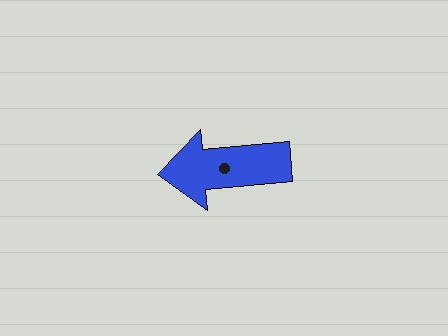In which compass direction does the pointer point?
West.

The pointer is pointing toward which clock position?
Roughly 9 o'clock.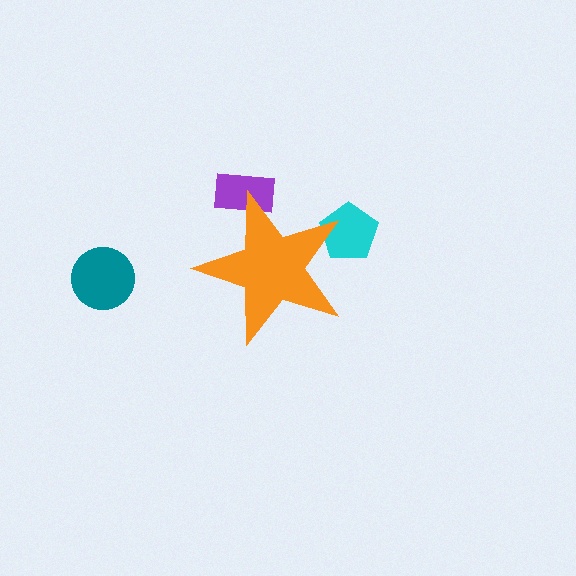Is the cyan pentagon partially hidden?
Yes, the cyan pentagon is partially hidden behind the orange star.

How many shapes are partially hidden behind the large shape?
2 shapes are partially hidden.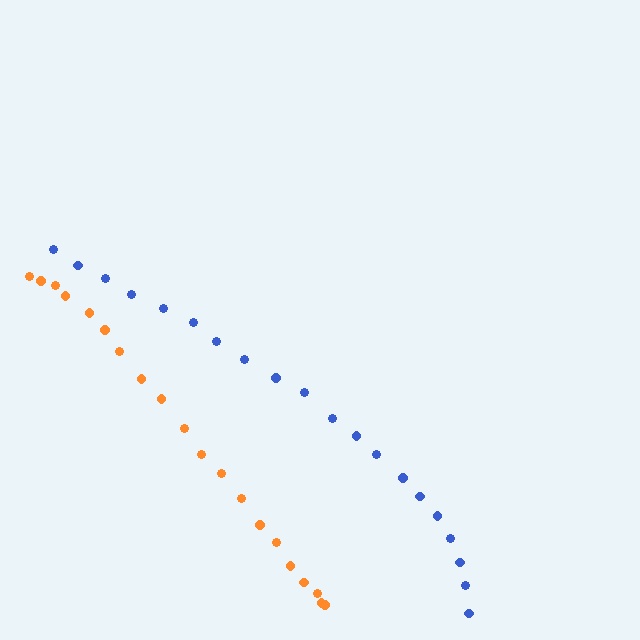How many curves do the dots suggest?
There are 2 distinct paths.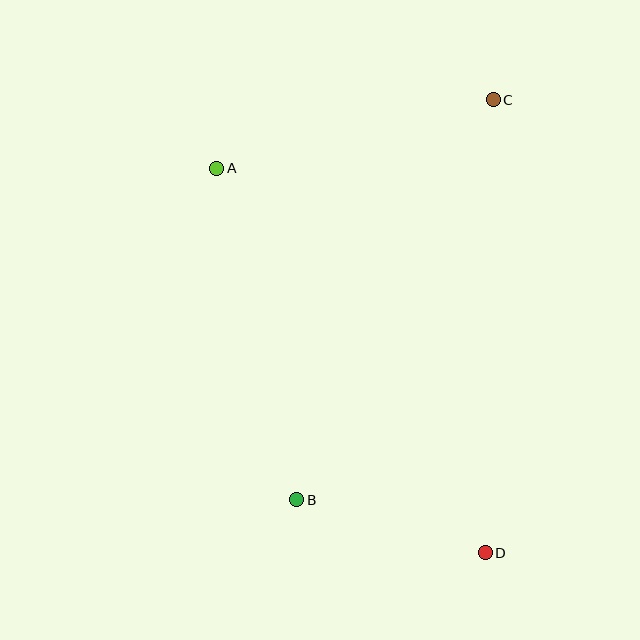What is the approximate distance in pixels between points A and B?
The distance between A and B is approximately 341 pixels.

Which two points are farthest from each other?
Points A and D are farthest from each other.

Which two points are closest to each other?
Points B and D are closest to each other.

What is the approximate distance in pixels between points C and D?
The distance between C and D is approximately 453 pixels.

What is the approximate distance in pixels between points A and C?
The distance between A and C is approximately 285 pixels.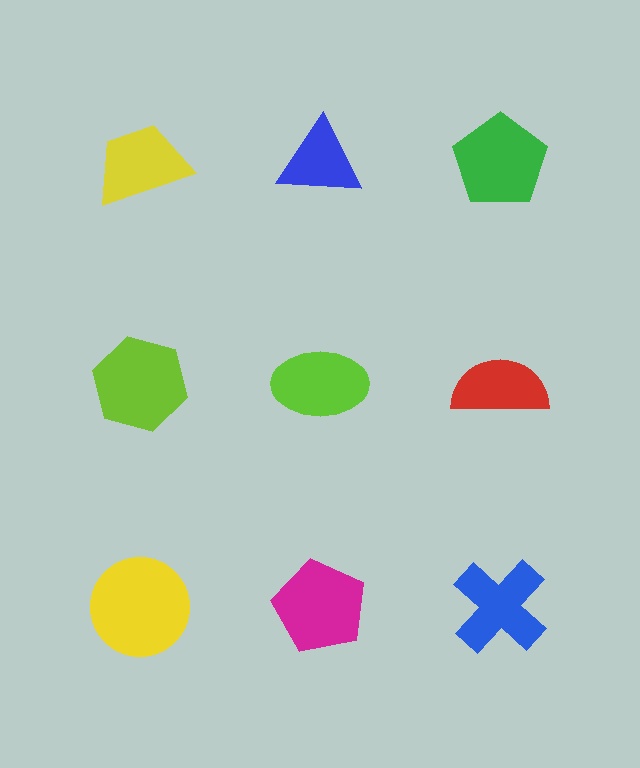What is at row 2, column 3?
A red semicircle.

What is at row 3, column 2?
A magenta pentagon.